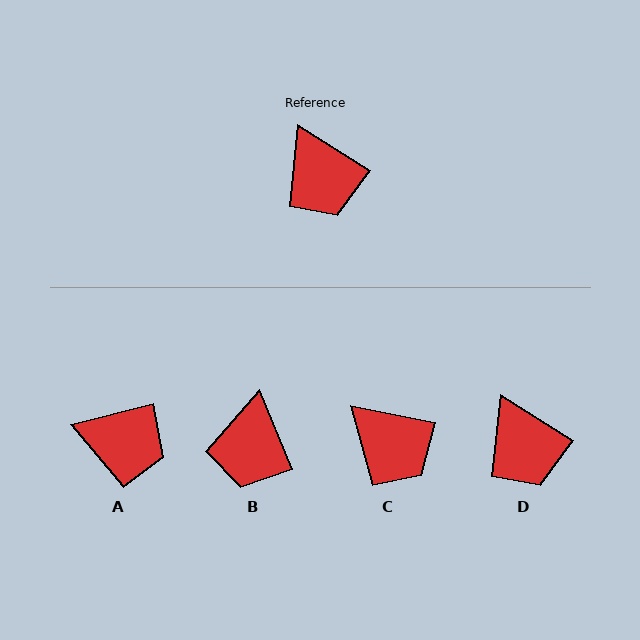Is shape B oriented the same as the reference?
No, it is off by about 35 degrees.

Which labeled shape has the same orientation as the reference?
D.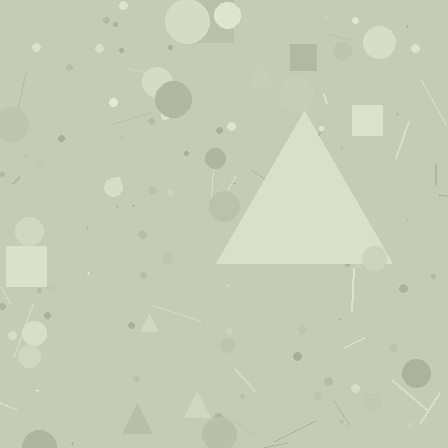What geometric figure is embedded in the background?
A triangle is embedded in the background.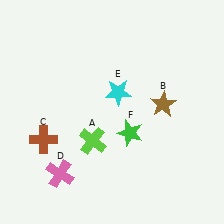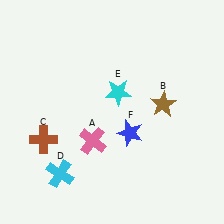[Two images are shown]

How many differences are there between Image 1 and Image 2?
There are 3 differences between the two images.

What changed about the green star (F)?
In Image 1, F is green. In Image 2, it changed to blue.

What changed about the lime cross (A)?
In Image 1, A is lime. In Image 2, it changed to pink.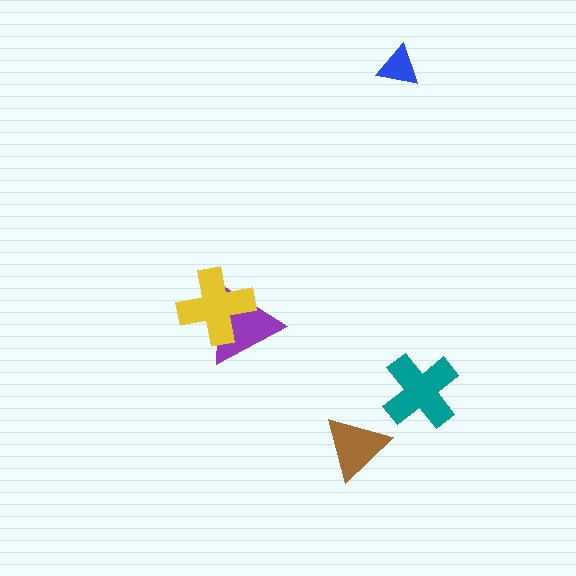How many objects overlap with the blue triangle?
0 objects overlap with the blue triangle.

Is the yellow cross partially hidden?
No, no other shape covers it.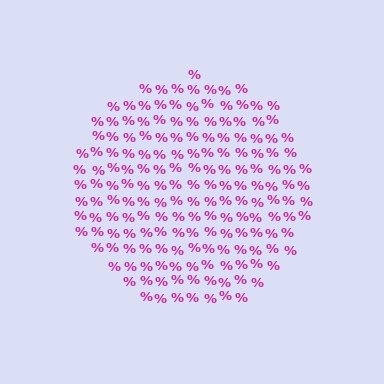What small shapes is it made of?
It is made of small percent signs.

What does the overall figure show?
The overall figure shows a circle.